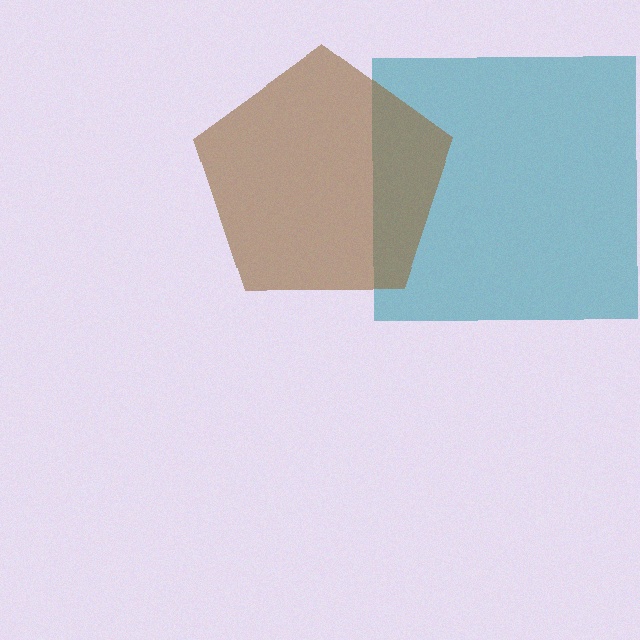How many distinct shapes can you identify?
There are 2 distinct shapes: a teal square, a brown pentagon.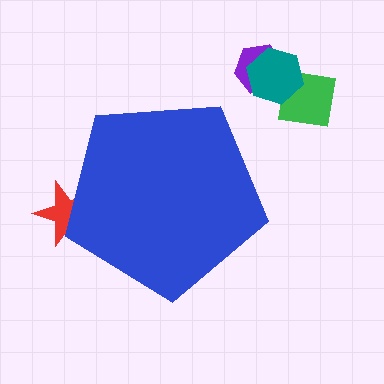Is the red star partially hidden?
Yes, the red star is partially hidden behind the blue pentagon.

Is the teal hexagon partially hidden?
No, the teal hexagon is fully visible.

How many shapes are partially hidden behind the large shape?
1 shape is partially hidden.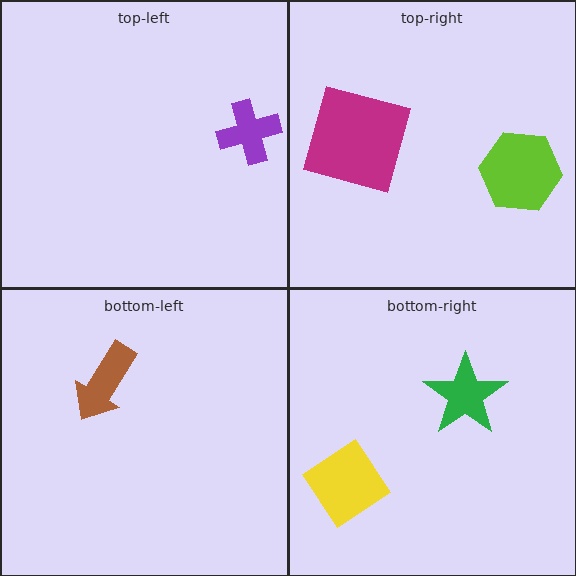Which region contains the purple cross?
The top-left region.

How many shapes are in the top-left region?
1.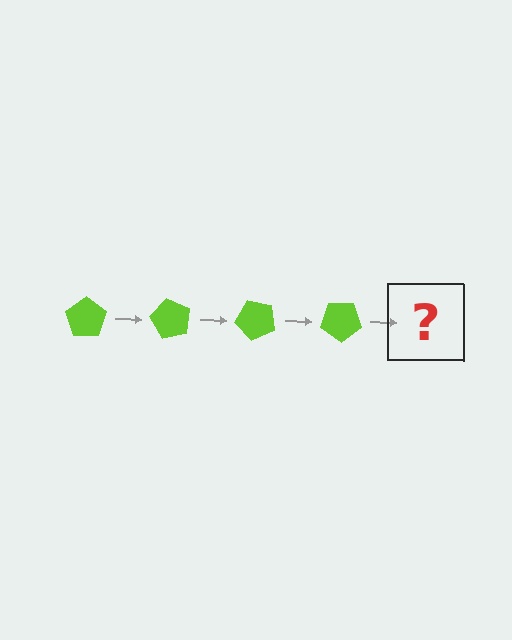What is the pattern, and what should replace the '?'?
The pattern is that the pentagon rotates 60 degrees each step. The '?' should be a lime pentagon rotated 240 degrees.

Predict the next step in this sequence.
The next step is a lime pentagon rotated 240 degrees.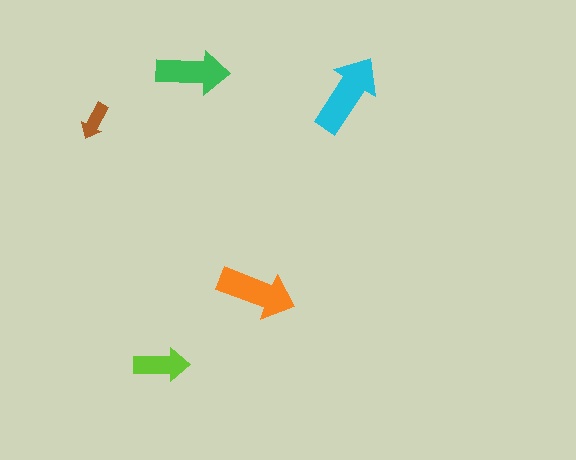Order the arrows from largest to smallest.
the cyan one, the orange one, the green one, the lime one, the brown one.